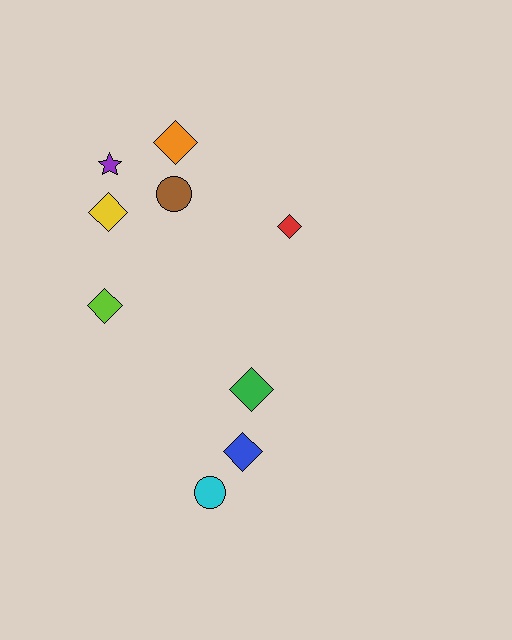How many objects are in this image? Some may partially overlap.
There are 9 objects.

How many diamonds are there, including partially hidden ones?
There are 6 diamonds.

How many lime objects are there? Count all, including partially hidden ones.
There is 1 lime object.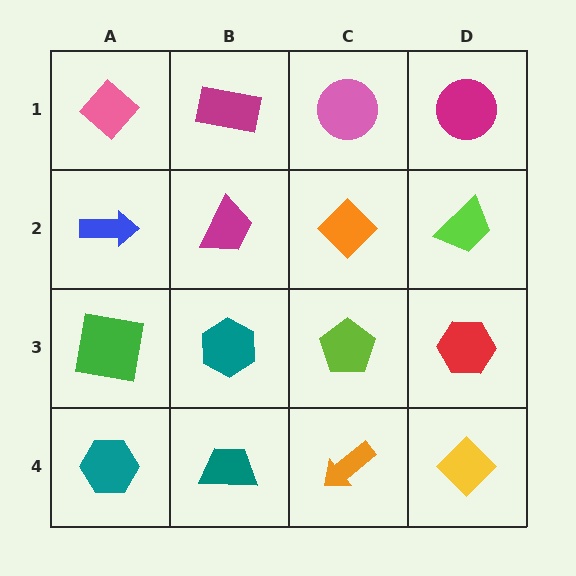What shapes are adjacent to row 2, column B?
A magenta rectangle (row 1, column B), a teal hexagon (row 3, column B), a blue arrow (row 2, column A), an orange diamond (row 2, column C).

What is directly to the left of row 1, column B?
A pink diamond.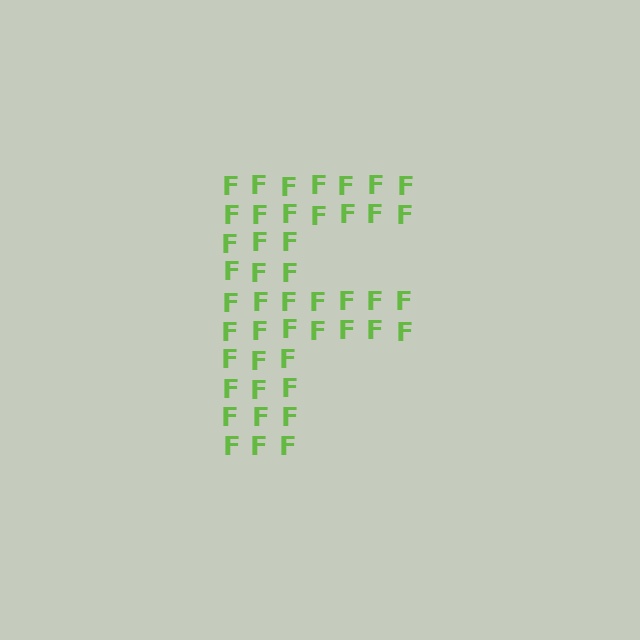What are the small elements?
The small elements are letter F's.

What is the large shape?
The large shape is the letter F.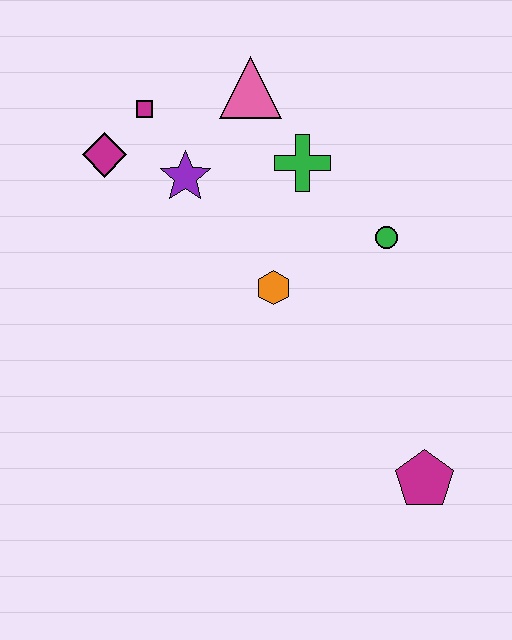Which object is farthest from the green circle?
The magenta diamond is farthest from the green circle.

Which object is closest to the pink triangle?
The green cross is closest to the pink triangle.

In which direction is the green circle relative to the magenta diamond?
The green circle is to the right of the magenta diamond.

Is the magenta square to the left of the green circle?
Yes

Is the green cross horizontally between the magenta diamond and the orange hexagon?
No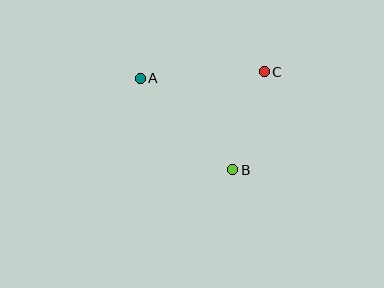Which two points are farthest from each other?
Points A and B are farthest from each other.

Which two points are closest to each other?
Points B and C are closest to each other.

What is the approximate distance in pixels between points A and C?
The distance between A and C is approximately 124 pixels.